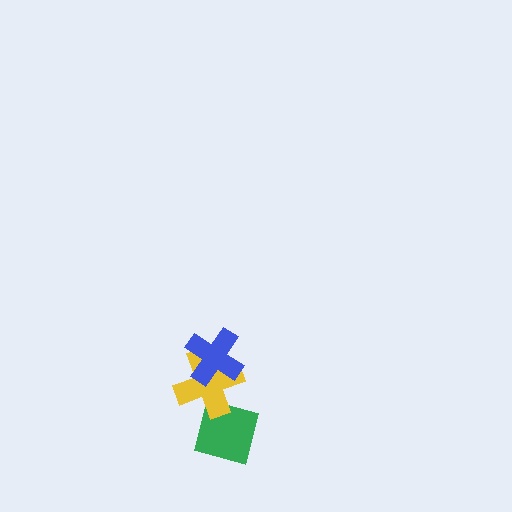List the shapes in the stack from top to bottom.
From top to bottom: the blue cross, the yellow cross, the green square.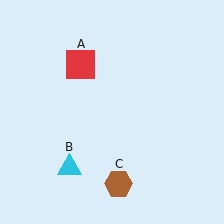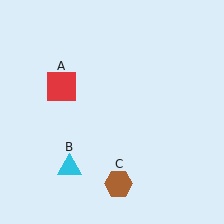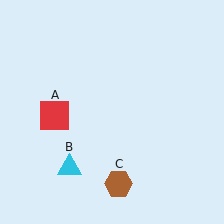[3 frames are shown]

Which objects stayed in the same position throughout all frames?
Cyan triangle (object B) and brown hexagon (object C) remained stationary.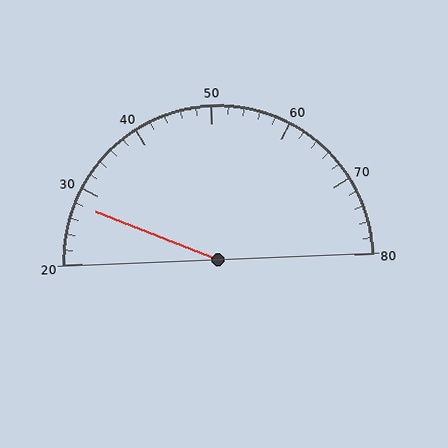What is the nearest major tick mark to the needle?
The nearest major tick mark is 30.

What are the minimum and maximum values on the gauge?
The gauge ranges from 20 to 80.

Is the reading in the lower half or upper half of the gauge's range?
The reading is in the lower half of the range (20 to 80).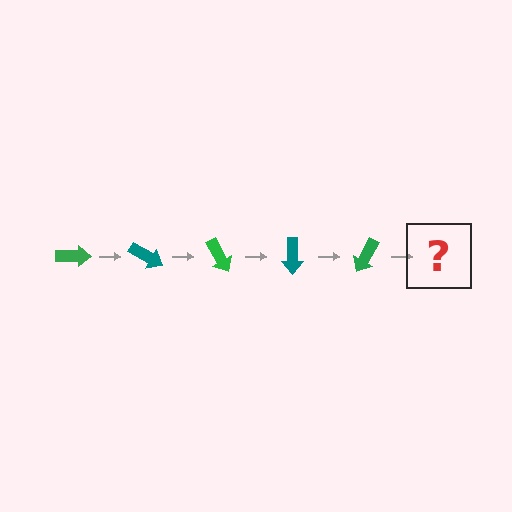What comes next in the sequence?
The next element should be a teal arrow, rotated 150 degrees from the start.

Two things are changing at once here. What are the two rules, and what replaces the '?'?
The two rules are that it rotates 30 degrees each step and the color cycles through green and teal. The '?' should be a teal arrow, rotated 150 degrees from the start.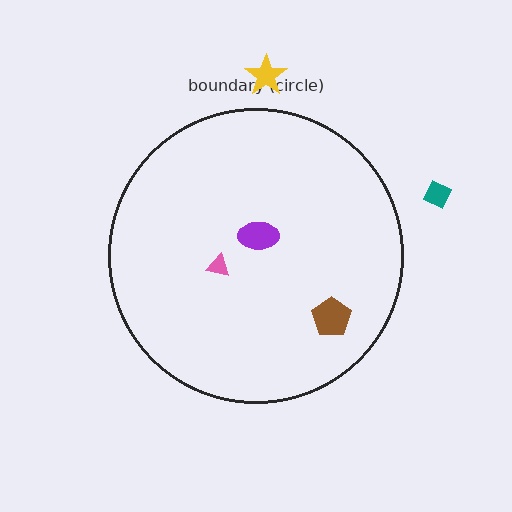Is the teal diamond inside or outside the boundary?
Outside.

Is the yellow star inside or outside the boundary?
Outside.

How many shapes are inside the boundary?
3 inside, 2 outside.